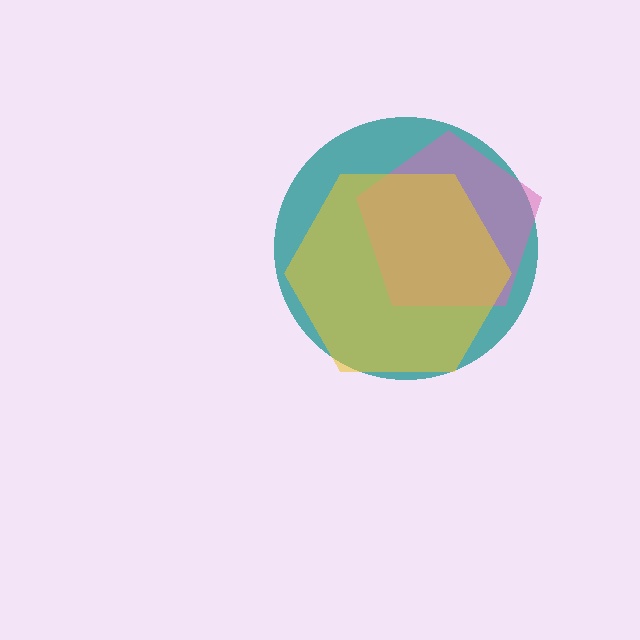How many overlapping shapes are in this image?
There are 3 overlapping shapes in the image.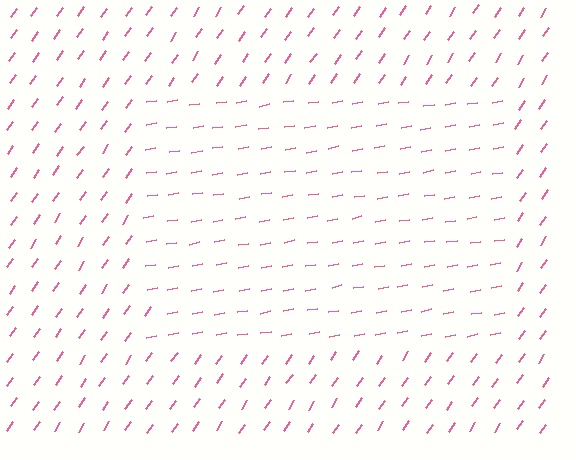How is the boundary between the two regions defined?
The boundary is defined purely by a change in line orientation (approximately 45 degrees difference). All lines are the same color and thickness.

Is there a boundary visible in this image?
Yes, there is a texture boundary formed by a change in line orientation.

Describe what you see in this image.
The image is filled with small pink line segments. A rectangle region in the image has lines oriented differently from the surrounding lines, creating a visible texture boundary.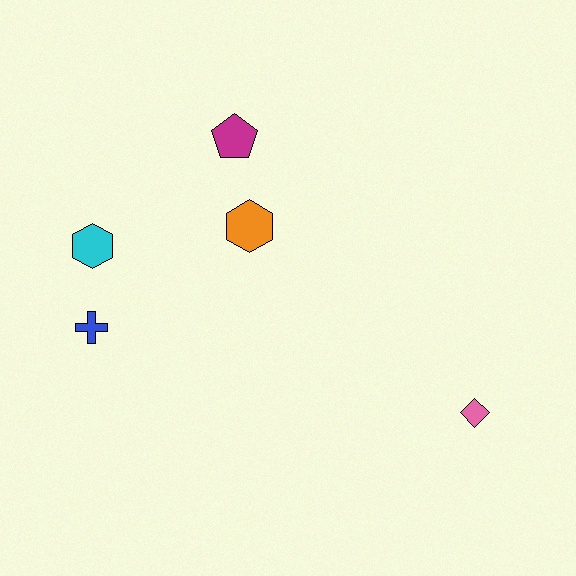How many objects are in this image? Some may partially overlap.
There are 5 objects.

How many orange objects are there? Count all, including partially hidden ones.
There is 1 orange object.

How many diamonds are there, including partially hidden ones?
There is 1 diamond.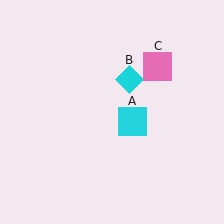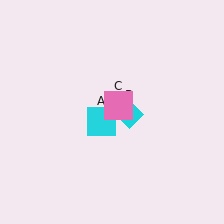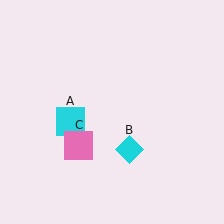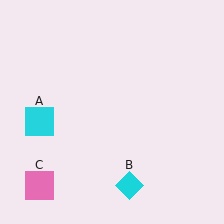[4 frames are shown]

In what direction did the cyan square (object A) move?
The cyan square (object A) moved left.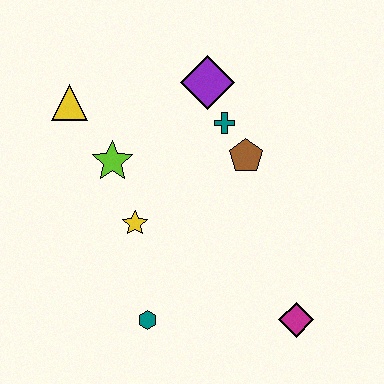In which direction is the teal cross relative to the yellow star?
The teal cross is above the yellow star.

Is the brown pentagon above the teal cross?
No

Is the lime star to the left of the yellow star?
Yes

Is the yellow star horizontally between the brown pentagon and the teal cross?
No